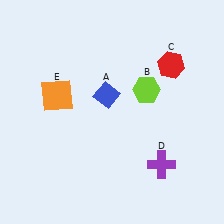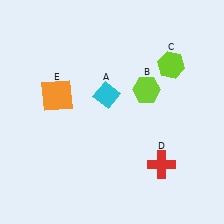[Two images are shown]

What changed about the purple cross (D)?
In Image 1, D is purple. In Image 2, it changed to red.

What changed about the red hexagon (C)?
In Image 1, C is red. In Image 2, it changed to lime.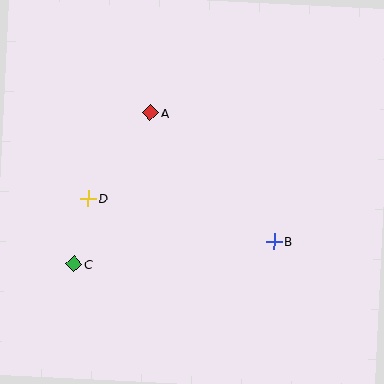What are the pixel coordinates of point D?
Point D is at (88, 198).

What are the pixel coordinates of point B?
Point B is at (274, 241).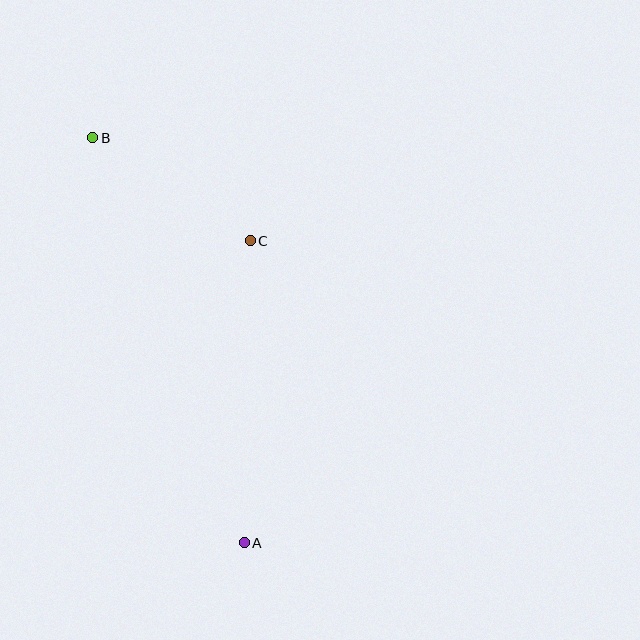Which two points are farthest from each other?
Points A and B are farthest from each other.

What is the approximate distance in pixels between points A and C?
The distance between A and C is approximately 302 pixels.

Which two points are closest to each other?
Points B and C are closest to each other.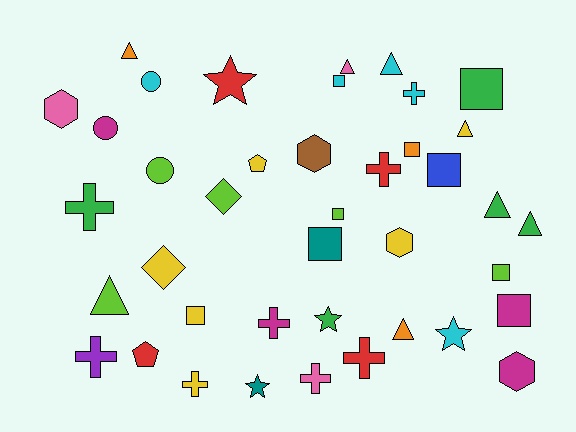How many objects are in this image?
There are 40 objects.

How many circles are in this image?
There are 3 circles.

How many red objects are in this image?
There are 4 red objects.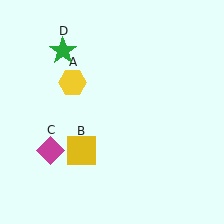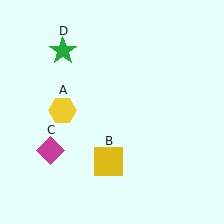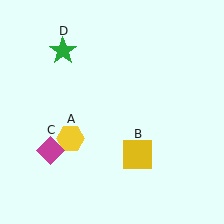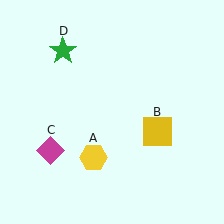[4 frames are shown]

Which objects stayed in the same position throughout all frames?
Magenta diamond (object C) and green star (object D) remained stationary.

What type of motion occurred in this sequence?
The yellow hexagon (object A), yellow square (object B) rotated counterclockwise around the center of the scene.